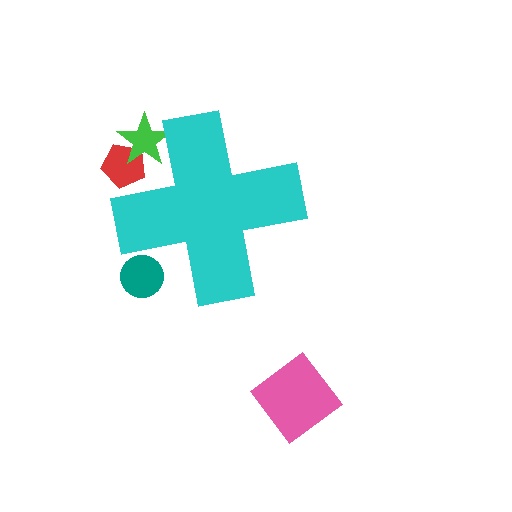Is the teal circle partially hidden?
Yes, the teal circle is partially hidden behind the cyan cross.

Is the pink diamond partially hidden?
No, the pink diamond is fully visible.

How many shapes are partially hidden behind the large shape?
3 shapes are partially hidden.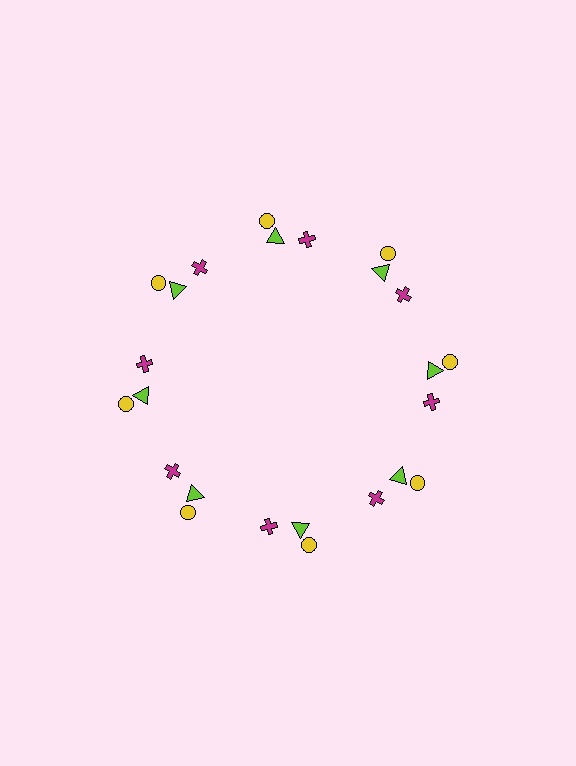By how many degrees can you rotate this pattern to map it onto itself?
The pattern maps onto itself every 45 degrees of rotation.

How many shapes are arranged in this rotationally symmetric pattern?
There are 24 shapes, arranged in 8 groups of 3.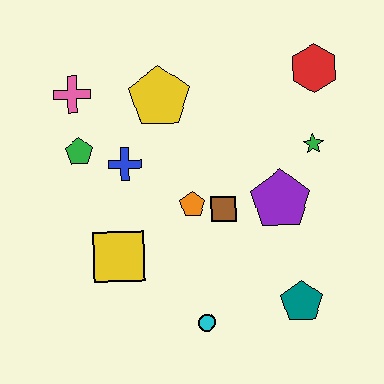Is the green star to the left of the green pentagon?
No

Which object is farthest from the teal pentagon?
The pink cross is farthest from the teal pentagon.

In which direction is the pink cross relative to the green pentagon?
The pink cross is above the green pentagon.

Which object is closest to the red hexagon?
The green star is closest to the red hexagon.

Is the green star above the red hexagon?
No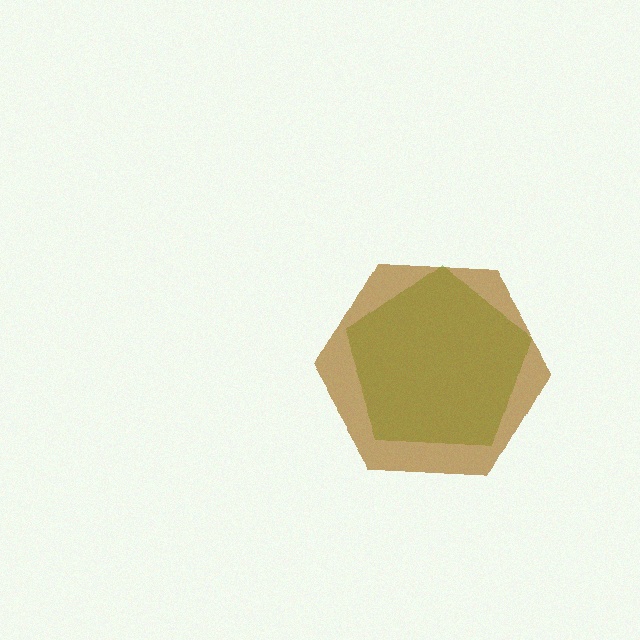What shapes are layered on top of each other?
The layered shapes are: a lime pentagon, a brown hexagon.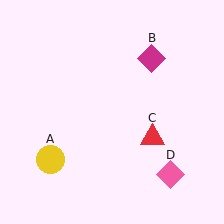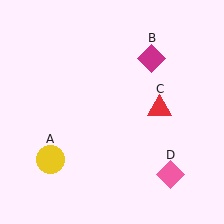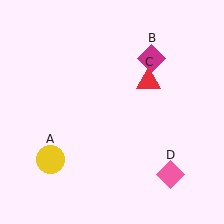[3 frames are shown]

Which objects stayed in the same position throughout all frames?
Yellow circle (object A) and magenta diamond (object B) and pink diamond (object D) remained stationary.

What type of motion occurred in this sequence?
The red triangle (object C) rotated counterclockwise around the center of the scene.